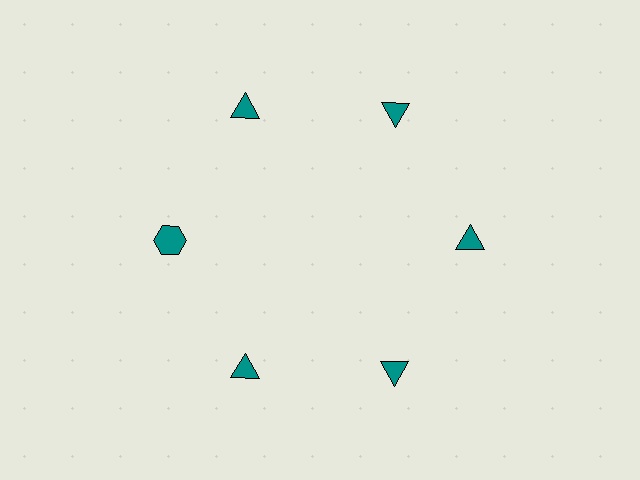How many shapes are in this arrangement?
There are 6 shapes arranged in a ring pattern.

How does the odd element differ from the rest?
It has a different shape: hexagon instead of triangle.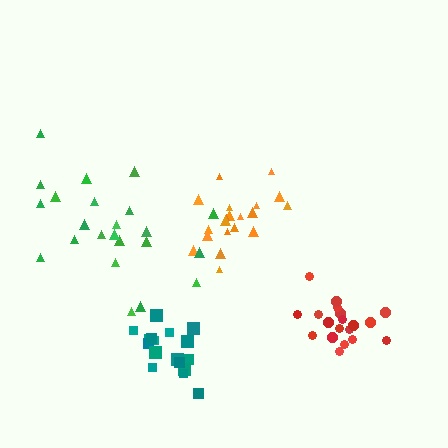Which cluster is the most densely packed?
Red.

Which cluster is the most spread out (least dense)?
Green.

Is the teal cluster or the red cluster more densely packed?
Red.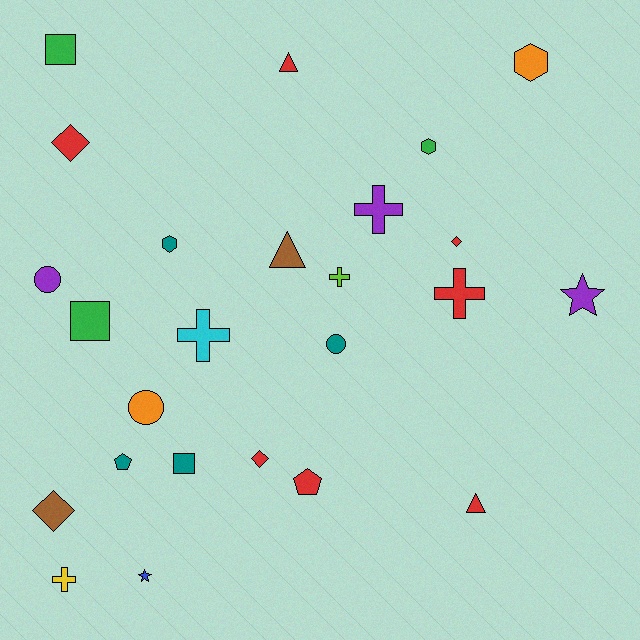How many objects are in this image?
There are 25 objects.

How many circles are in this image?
There are 3 circles.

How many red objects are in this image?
There are 7 red objects.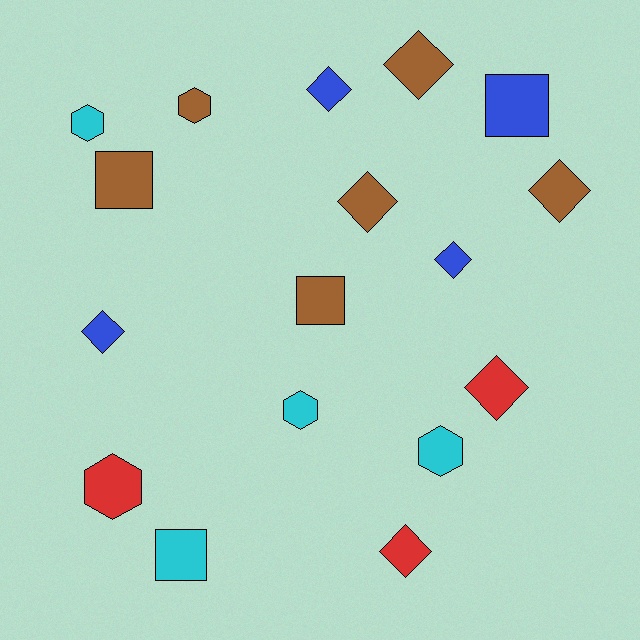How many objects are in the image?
There are 17 objects.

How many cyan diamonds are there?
There are no cyan diamonds.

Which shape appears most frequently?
Diamond, with 8 objects.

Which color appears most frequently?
Brown, with 6 objects.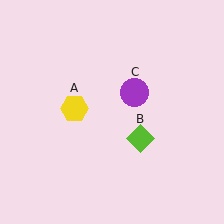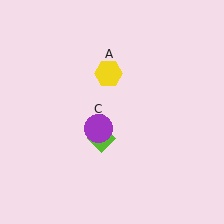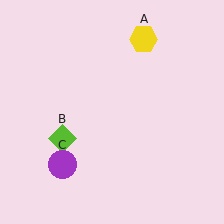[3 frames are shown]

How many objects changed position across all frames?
3 objects changed position: yellow hexagon (object A), lime diamond (object B), purple circle (object C).